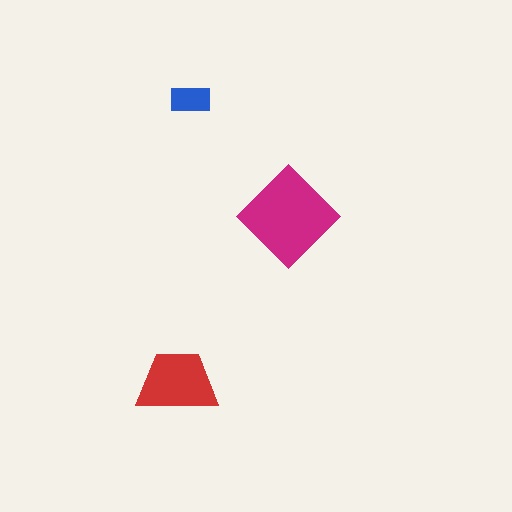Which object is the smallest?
The blue rectangle.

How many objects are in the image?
There are 3 objects in the image.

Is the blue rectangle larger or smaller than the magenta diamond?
Smaller.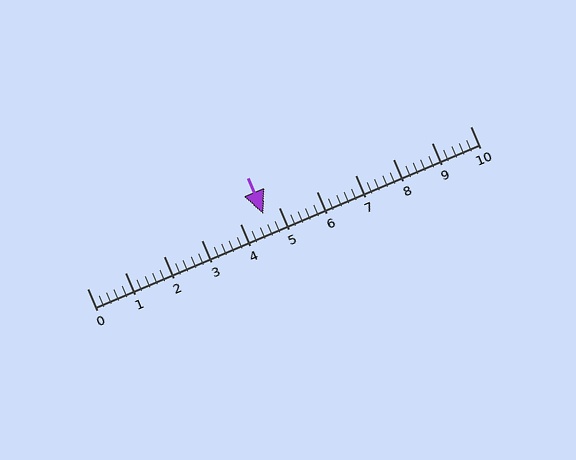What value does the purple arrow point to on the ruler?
The purple arrow points to approximately 4.6.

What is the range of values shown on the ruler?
The ruler shows values from 0 to 10.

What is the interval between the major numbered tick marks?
The major tick marks are spaced 1 units apart.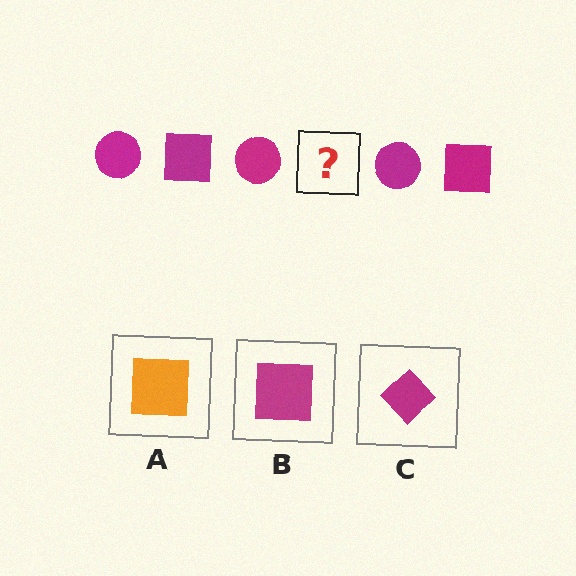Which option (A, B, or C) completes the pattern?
B.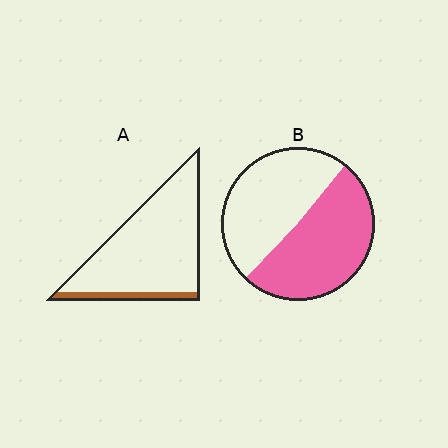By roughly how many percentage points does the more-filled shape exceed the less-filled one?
By roughly 40 percentage points (B over A).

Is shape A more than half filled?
No.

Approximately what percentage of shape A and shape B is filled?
A is approximately 10% and B is approximately 50%.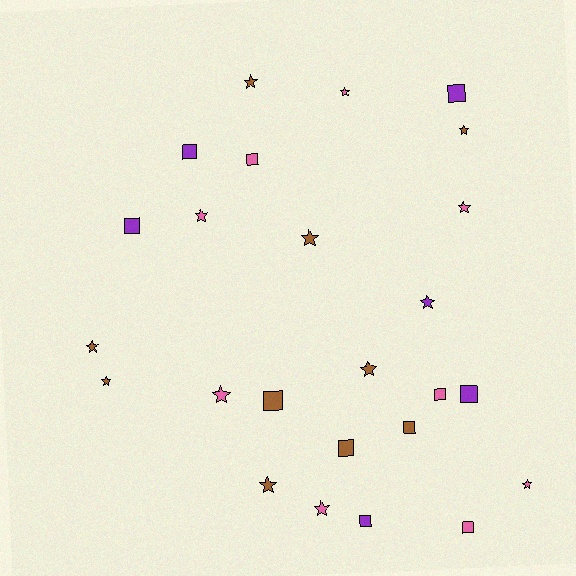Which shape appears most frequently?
Star, with 14 objects.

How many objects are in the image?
There are 25 objects.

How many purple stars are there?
There is 1 purple star.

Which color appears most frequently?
Brown, with 10 objects.